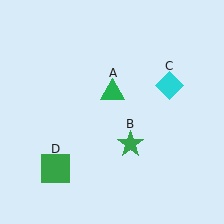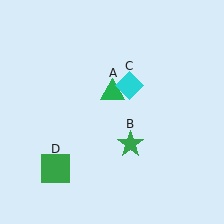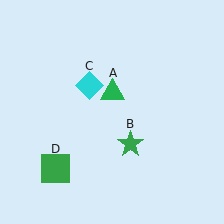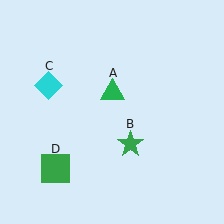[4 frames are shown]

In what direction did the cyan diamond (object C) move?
The cyan diamond (object C) moved left.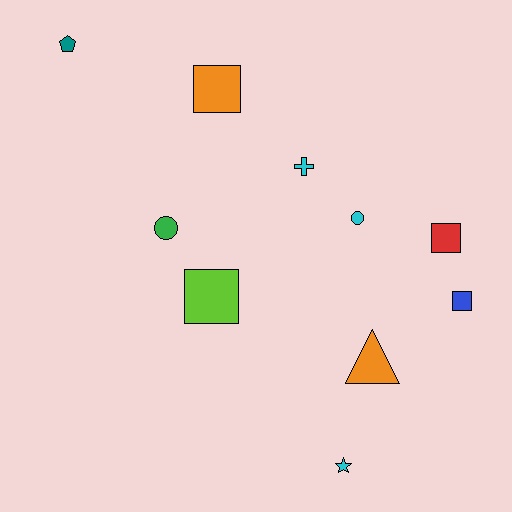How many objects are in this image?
There are 10 objects.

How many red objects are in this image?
There is 1 red object.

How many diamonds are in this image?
There are no diamonds.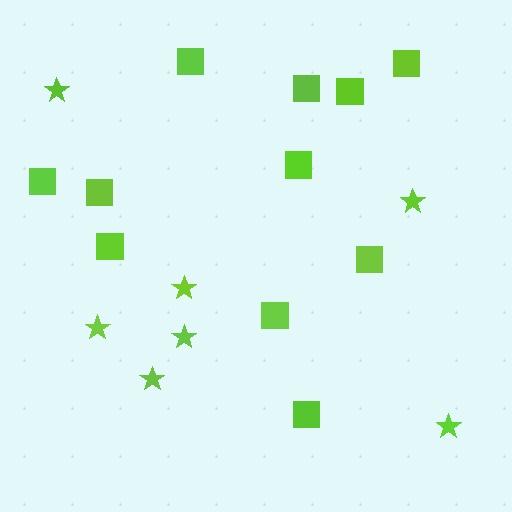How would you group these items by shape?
There are 2 groups: one group of stars (7) and one group of squares (11).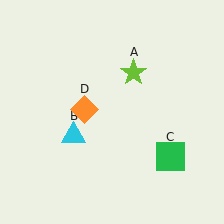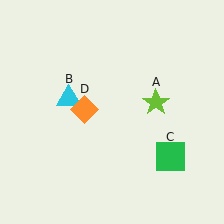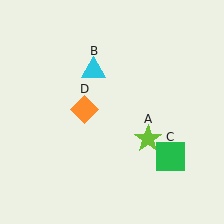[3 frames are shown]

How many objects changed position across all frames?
2 objects changed position: lime star (object A), cyan triangle (object B).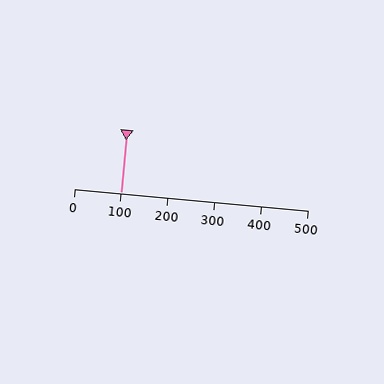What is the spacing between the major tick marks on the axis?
The major ticks are spaced 100 apart.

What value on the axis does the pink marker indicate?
The marker indicates approximately 100.